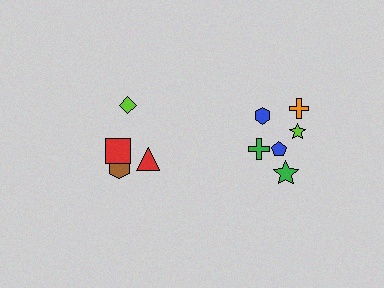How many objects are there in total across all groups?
There are 10 objects.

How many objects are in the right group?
There are 6 objects.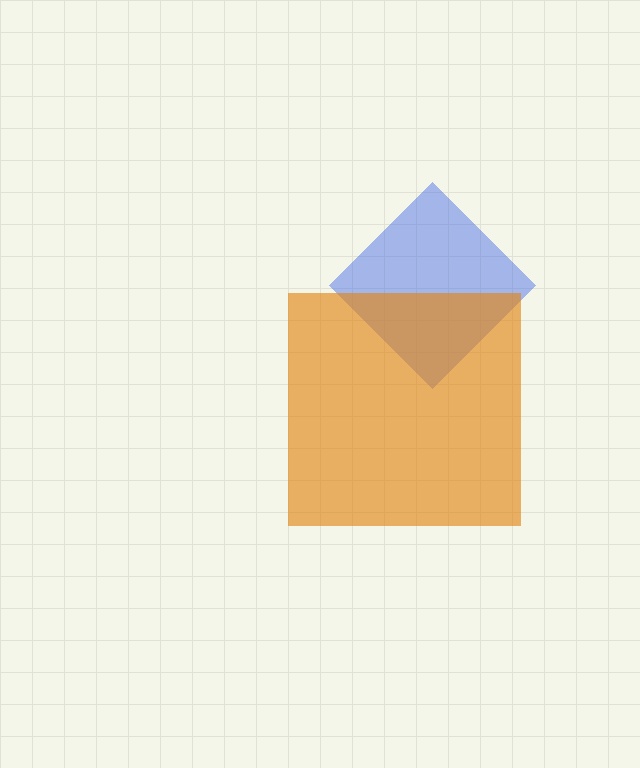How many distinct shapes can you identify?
There are 2 distinct shapes: a blue diamond, an orange square.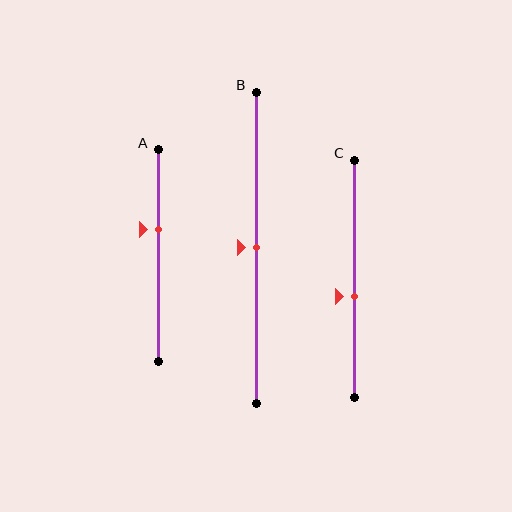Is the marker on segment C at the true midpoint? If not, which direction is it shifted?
No, the marker on segment C is shifted downward by about 8% of the segment length.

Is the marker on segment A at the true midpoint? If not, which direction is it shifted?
No, the marker on segment A is shifted upward by about 12% of the segment length.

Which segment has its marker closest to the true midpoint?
Segment B has its marker closest to the true midpoint.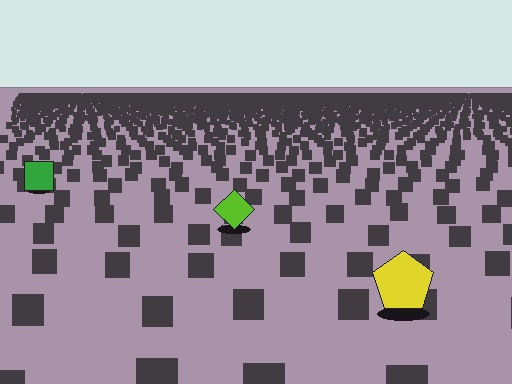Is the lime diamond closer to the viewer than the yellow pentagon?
No. The yellow pentagon is closer — you can tell from the texture gradient: the ground texture is coarser near it.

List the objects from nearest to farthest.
From nearest to farthest: the yellow pentagon, the lime diamond, the green square.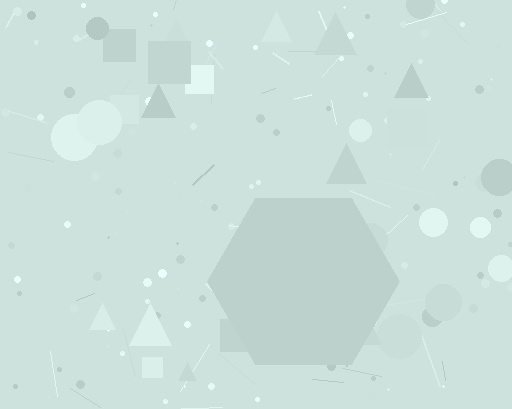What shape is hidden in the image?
A hexagon is hidden in the image.